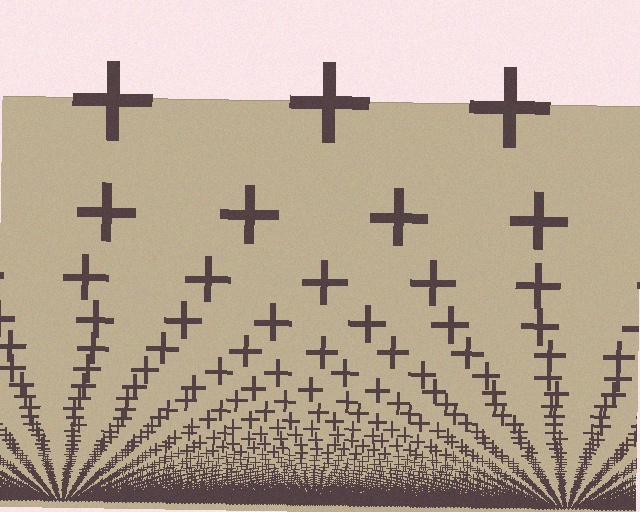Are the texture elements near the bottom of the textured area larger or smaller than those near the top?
Smaller. The gradient is inverted — elements near the bottom are smaller and denser.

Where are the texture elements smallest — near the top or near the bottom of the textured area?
Near the bottom.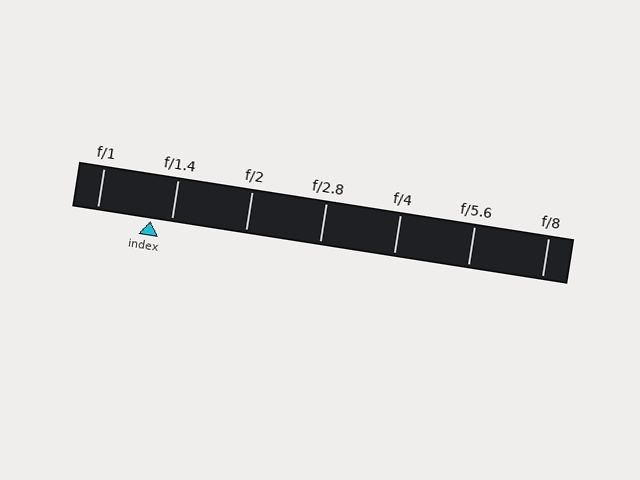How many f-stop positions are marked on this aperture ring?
There are 7 f-stop positions marked.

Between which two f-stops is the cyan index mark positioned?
The index mark is between f/1 and f/1.4.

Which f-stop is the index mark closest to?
The index mark is closest to f/1.4.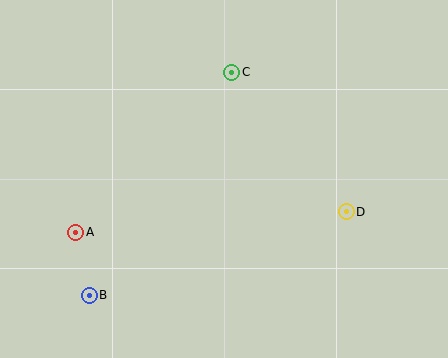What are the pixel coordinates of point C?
Point C is at (232, 72).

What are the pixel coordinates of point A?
Point A is at (76, 232).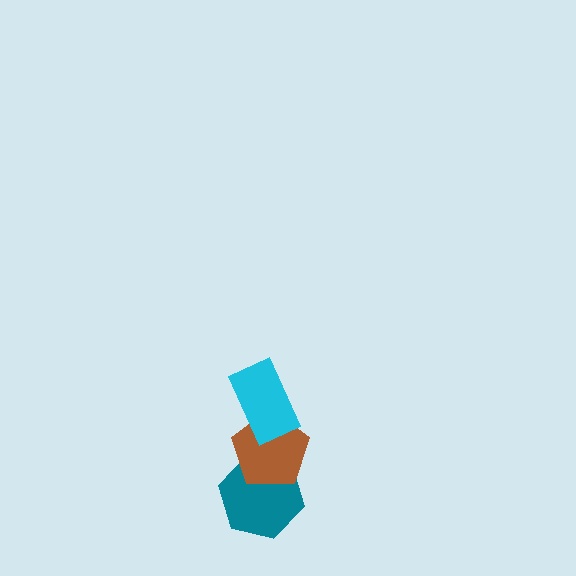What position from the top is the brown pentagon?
The brown pentagon is 2nd from the top.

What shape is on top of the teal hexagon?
The brown pentagon is on top of the teal hexagon.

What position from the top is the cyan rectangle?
The cyan rectangle is 1st from the top.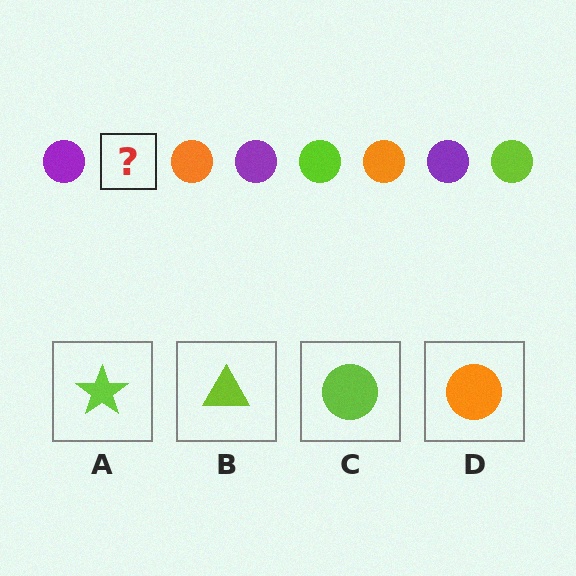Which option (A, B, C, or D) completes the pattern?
C.